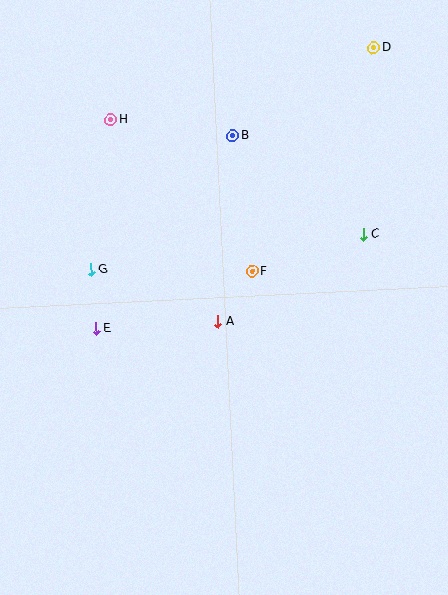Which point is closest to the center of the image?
Point A at (218, 321) is closest to the center.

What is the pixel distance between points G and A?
The distance between G and A is 137 pixels.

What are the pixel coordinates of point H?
Point H is at (111, 120).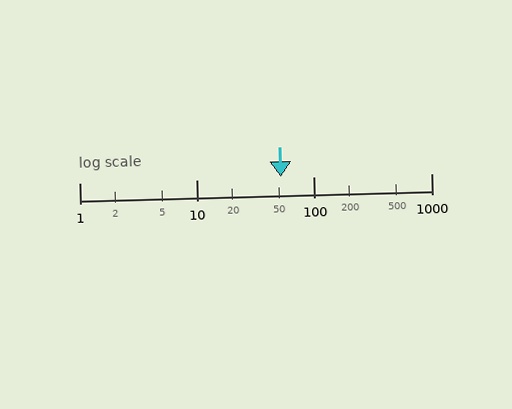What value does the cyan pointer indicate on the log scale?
The pointer indicates approximately 52.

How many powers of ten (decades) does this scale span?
The scale spans 3 decades, from 1 to 1000.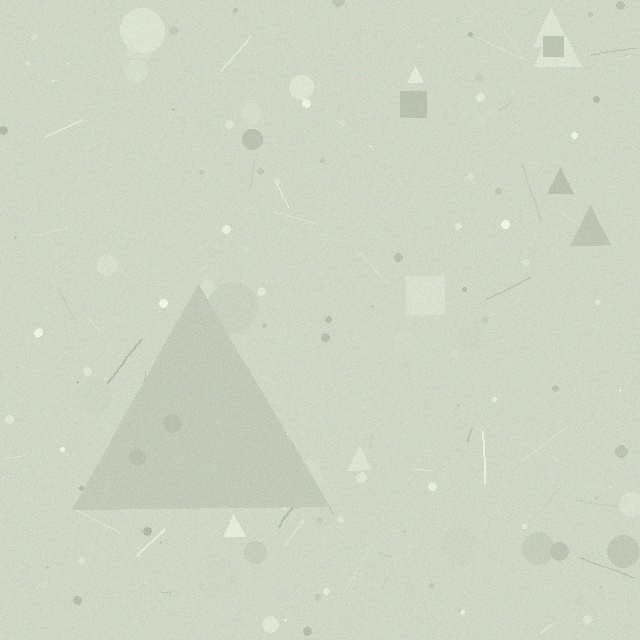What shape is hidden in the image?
A triangle is hidden in the image.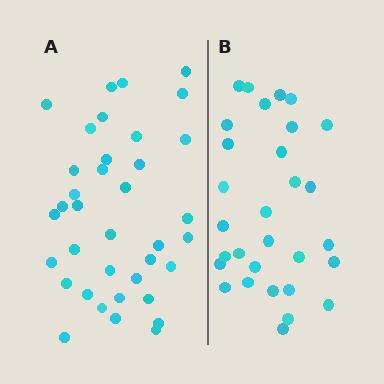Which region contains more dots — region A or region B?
Region A (the left region) has more dots.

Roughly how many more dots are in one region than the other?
Region A has roughly 8 or so more dots than region B.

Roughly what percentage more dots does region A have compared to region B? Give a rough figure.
About 25% more.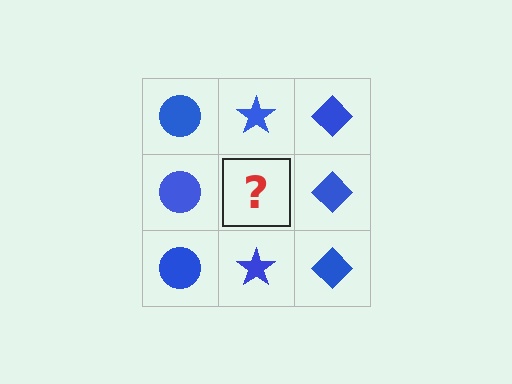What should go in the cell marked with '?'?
The missing cell should contain a blue star.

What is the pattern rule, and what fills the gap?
The rule is that each column has a consistent shape. The gap should be filled with a blue star.